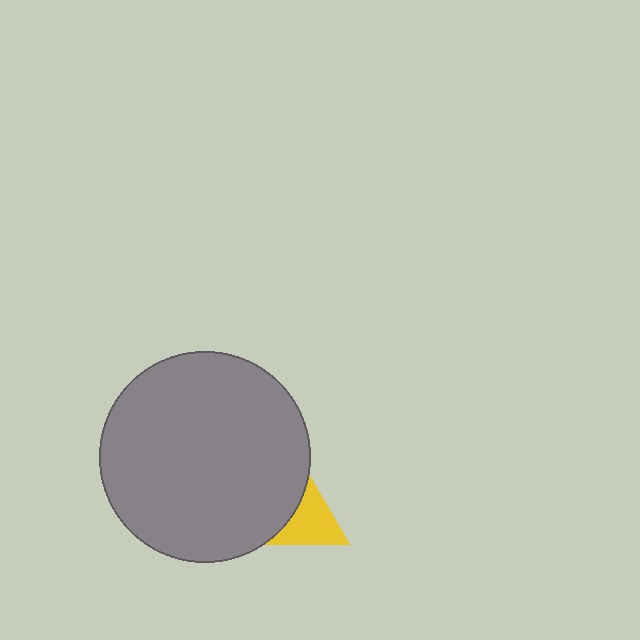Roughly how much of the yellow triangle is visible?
A small part of it is visible (roughly 35%).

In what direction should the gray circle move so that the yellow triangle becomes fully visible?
The gray circle should move left. That is the shortest direction to clear the overlap and leave the yellow triangle fully visible.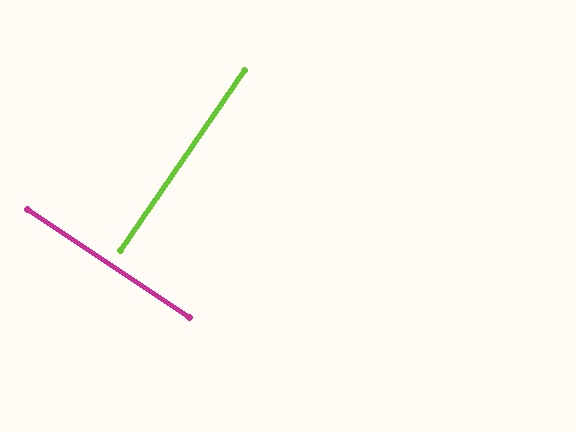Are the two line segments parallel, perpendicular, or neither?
Perpendicular — they meet at approximately 89°.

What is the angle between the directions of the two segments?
Approximately 89 degrees.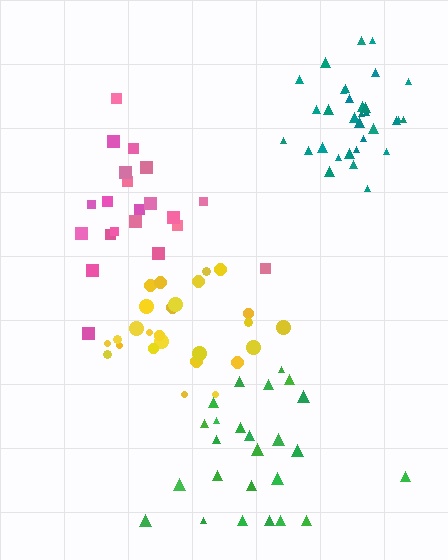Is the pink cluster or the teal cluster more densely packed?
Teal.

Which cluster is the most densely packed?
Teal.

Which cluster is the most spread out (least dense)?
Pink.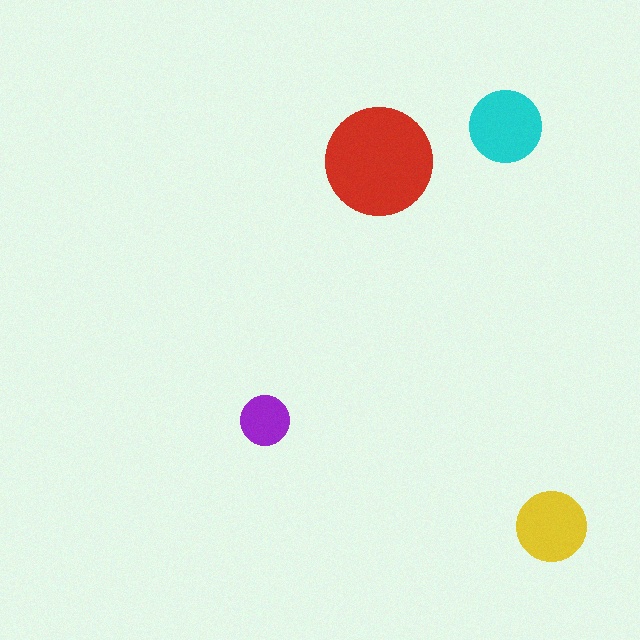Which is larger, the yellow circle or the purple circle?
The yellow one.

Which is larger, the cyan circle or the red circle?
The red one.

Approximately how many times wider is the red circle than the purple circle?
About 2 times wider.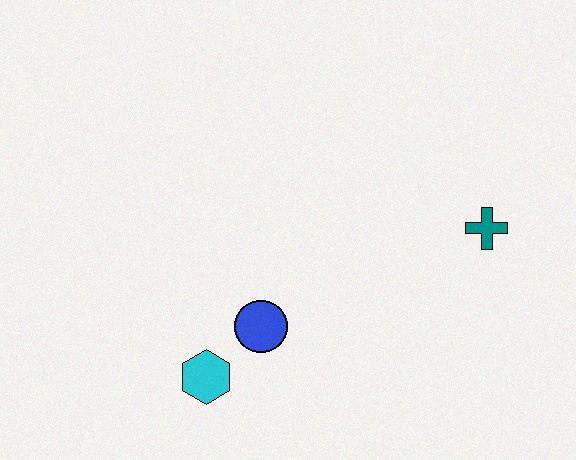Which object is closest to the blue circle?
The cyan hexagon is closest to the blue circle.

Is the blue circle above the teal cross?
No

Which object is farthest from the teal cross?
The cyan hexagon is farthest from the teal cross.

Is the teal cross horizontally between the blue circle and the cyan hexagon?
No